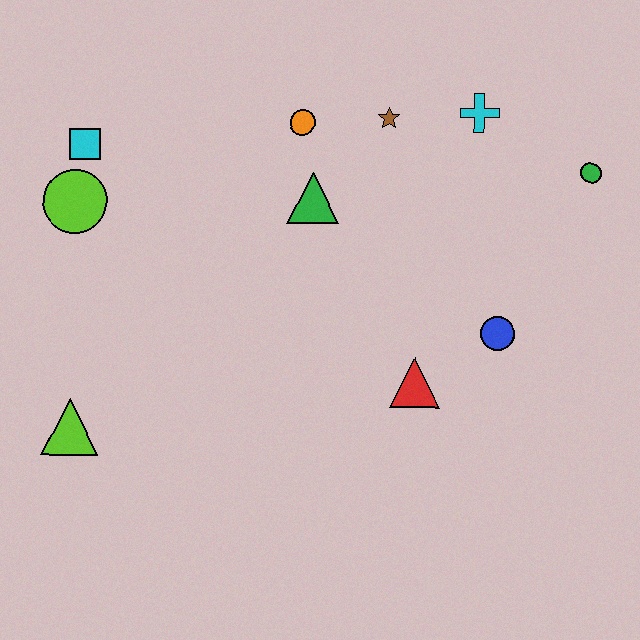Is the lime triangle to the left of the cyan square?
Yes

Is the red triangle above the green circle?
No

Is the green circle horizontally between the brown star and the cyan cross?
No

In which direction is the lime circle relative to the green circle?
The lime circle is to the left of the green circle.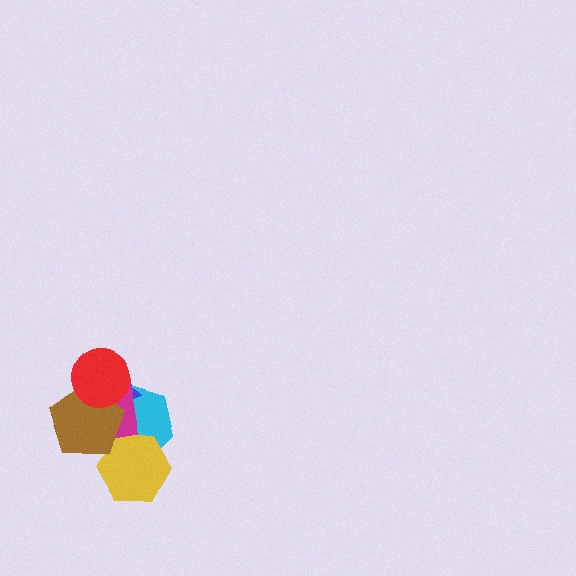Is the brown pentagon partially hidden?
Yes, it is partially covered by another shape.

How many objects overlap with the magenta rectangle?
4 objects overlap with the magenta rectangle.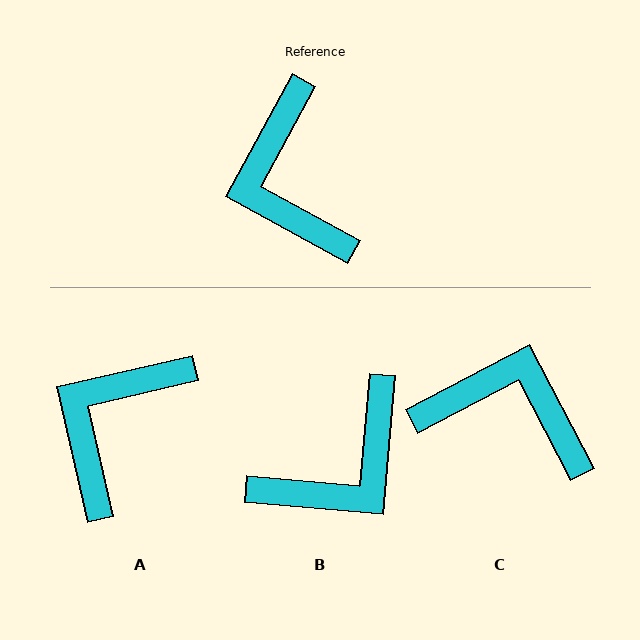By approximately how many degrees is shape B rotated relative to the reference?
Approximately 113 degrees counter-clockwise.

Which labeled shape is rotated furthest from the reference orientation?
C, about 124 degrees away.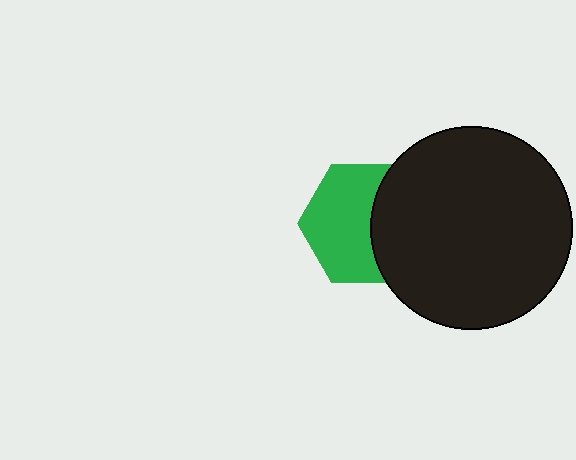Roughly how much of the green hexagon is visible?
About half of it is visible (roughly 61%).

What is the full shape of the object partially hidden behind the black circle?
The partially hidden object is a green hexagon.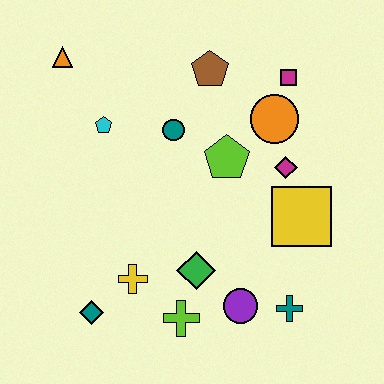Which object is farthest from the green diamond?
The orange triangle is farthest from the green diamond.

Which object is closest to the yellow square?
The magenta diamond is closest to the yellow square.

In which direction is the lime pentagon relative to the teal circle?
The lime pentagon is to the right of the teal circle.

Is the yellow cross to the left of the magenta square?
Yes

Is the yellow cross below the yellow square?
Yes